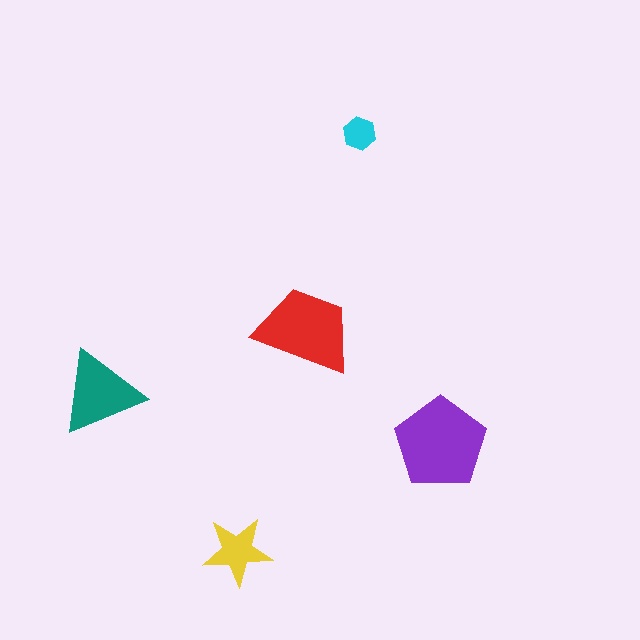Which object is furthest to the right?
The purple pentagon is rightmost.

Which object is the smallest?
The cyan hexagon.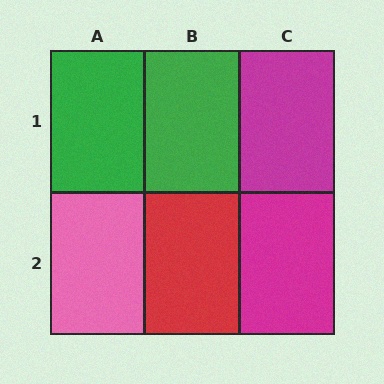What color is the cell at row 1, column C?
Magenta.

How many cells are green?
2 cells are green.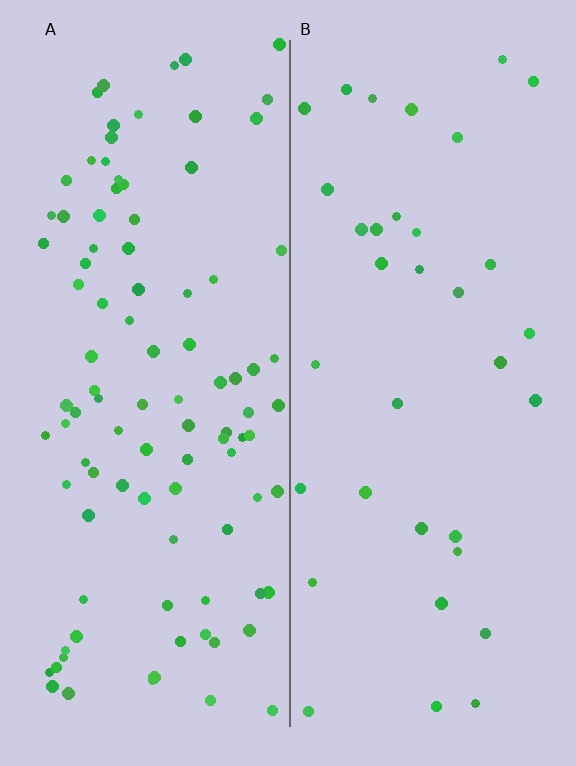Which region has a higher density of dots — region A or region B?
A (the left).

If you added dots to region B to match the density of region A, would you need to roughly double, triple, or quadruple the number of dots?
Approximately triple.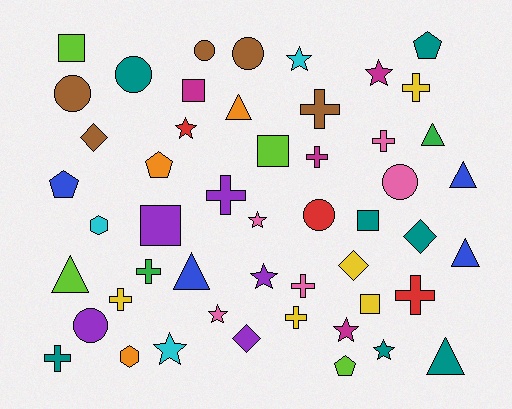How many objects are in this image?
There are 50 objects.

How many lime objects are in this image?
There are 4 lime objects.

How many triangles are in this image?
There are 7 triangles.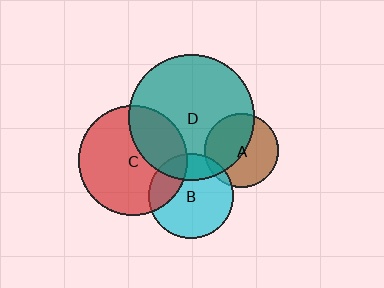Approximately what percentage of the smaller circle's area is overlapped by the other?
Approximately 25%.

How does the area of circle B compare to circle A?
Approximately 1.3 times.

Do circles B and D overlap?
Yes.